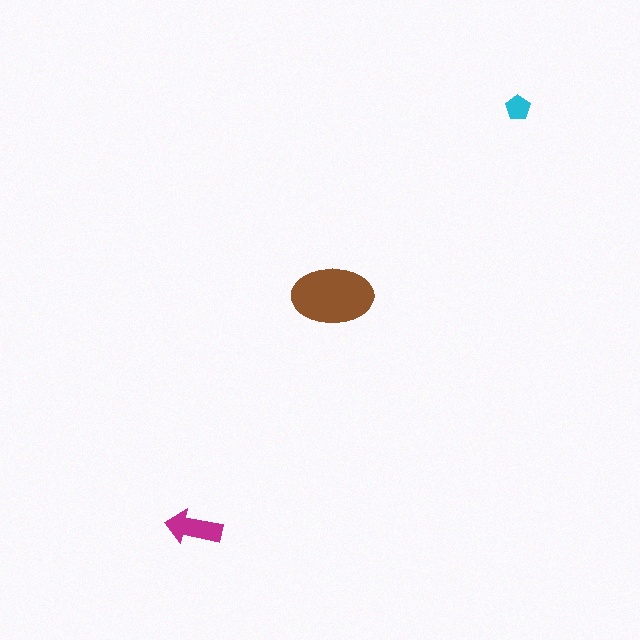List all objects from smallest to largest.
The cyan pentagon, the magenta arrow, the brown ellipse.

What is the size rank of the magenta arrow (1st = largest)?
2nd.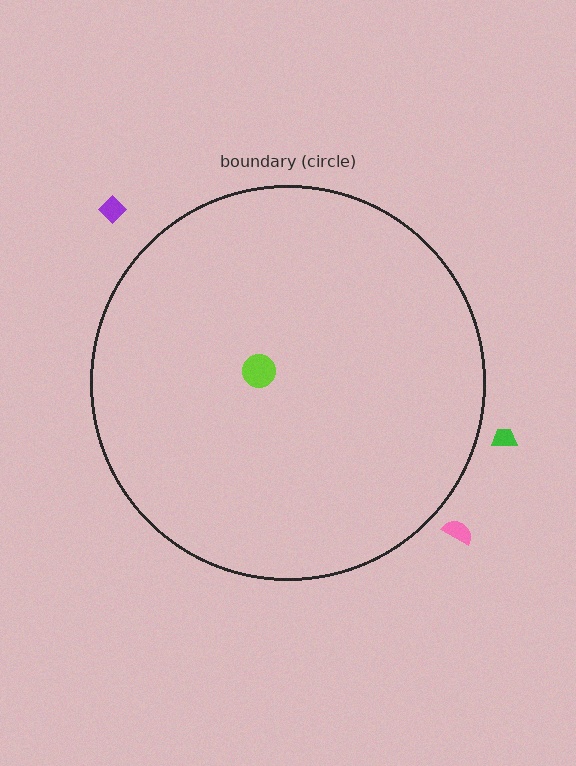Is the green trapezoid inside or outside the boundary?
Outside.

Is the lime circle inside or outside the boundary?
Inside.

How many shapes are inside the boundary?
1 inside, 3 outside.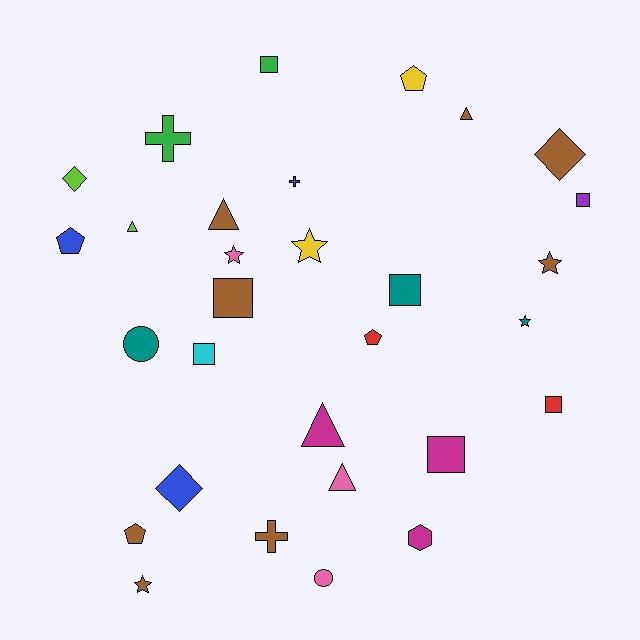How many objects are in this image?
There are 30 objects.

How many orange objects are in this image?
There are no orange objects.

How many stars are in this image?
There are 5 stars.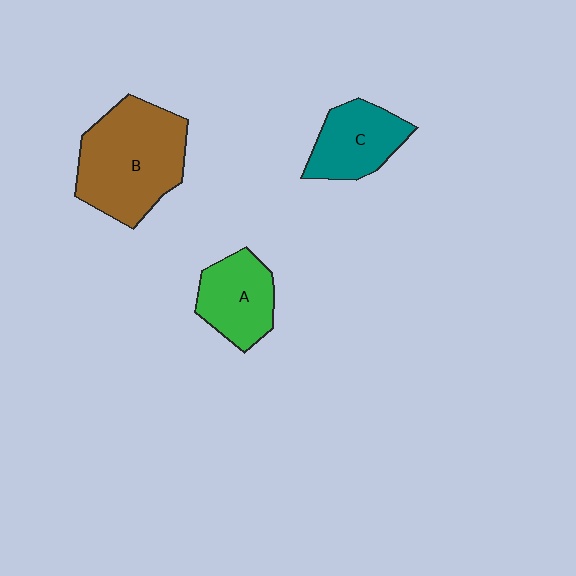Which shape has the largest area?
Shape B (brown).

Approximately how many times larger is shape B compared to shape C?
Approximately 1.8 times.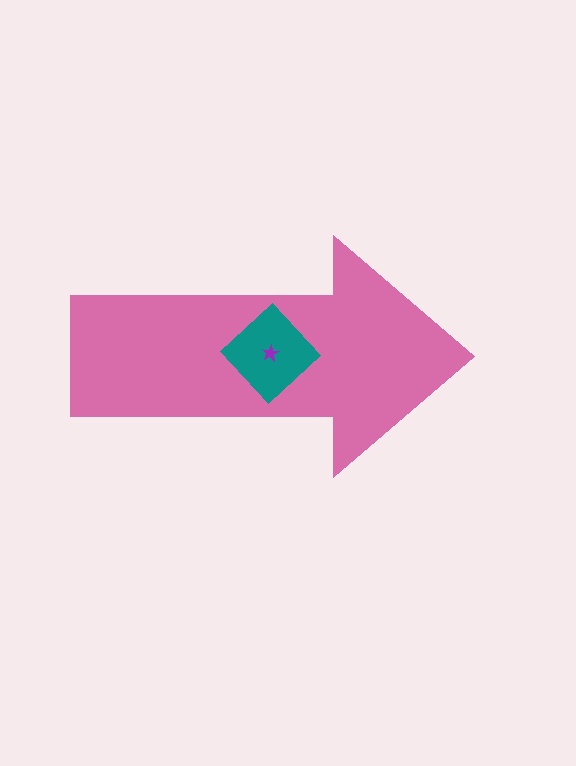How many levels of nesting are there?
3.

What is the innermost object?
The purple star.